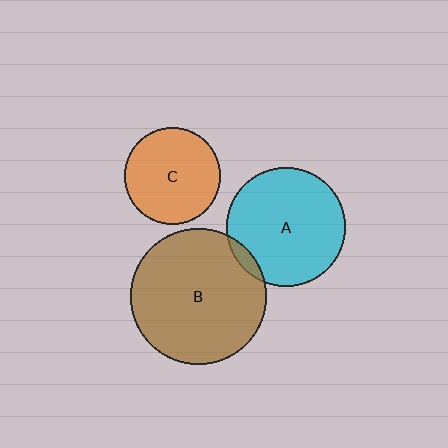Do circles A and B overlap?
Yes.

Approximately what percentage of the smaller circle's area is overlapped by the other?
Approximately 5%.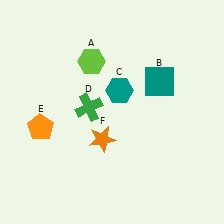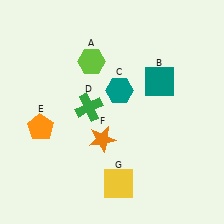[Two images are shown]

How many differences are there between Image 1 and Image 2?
There is 1 difference between the two images.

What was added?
A yellow square (G) was added in Image 2.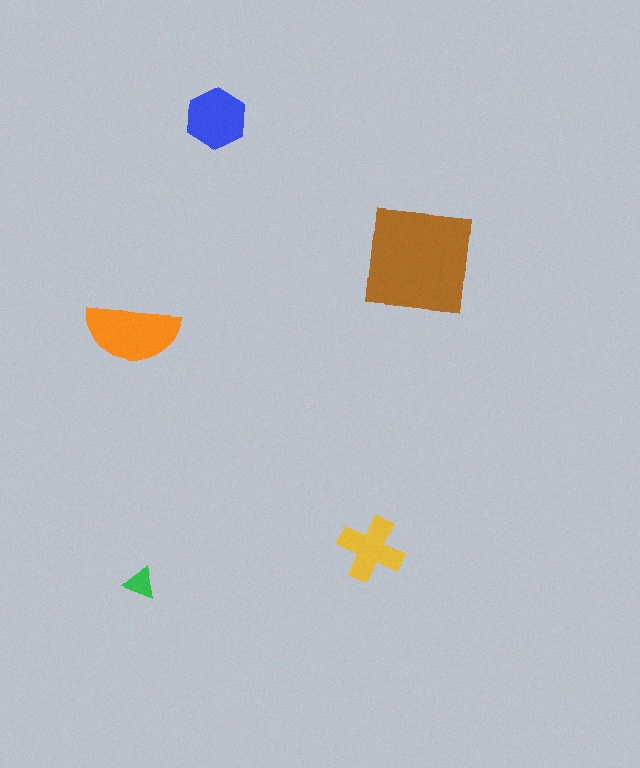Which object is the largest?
The brown square.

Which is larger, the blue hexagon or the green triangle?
The blue hexagon.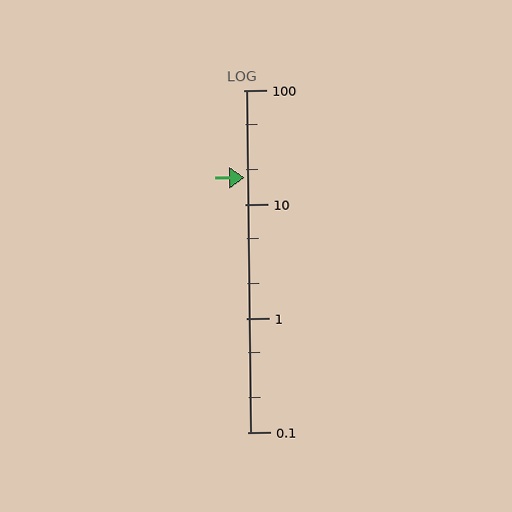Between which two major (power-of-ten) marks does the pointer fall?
The pointer is between 10 and 100.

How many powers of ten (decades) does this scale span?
The scale spans 3 decades, from 0.1 to 100.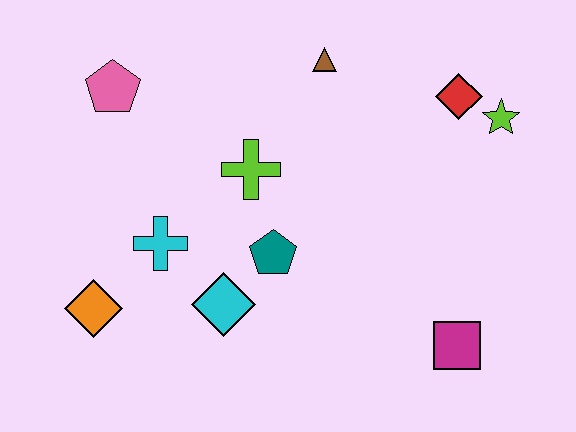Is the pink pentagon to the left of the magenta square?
Yes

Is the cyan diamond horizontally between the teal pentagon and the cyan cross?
Yes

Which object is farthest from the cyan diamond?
The lime star is farthest from the cyan diamond.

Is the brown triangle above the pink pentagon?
Yes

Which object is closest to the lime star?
The red diamond is closest to the lime star.